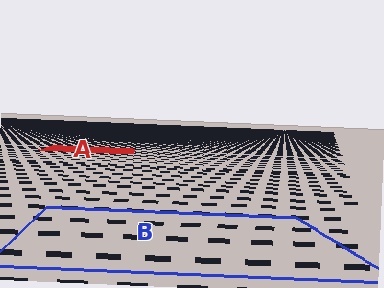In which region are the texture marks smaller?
The texture marks are smaller in region A, because it is farther away.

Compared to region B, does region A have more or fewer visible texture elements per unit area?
Region A has more texture elements per unit area — they are packed more densely because it is farther away.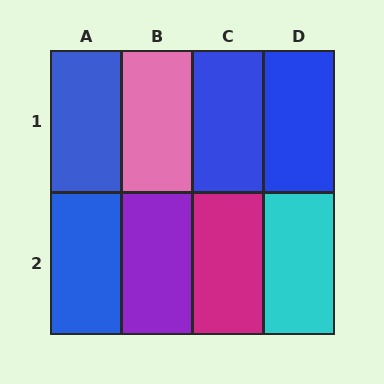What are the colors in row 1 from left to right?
Blue, pink, blue, blue.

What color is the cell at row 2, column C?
Magenta.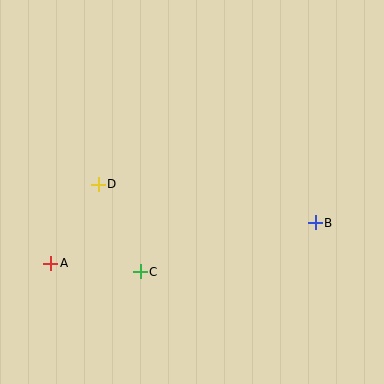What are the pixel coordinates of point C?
Point C is at (140, 272).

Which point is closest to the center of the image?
Point D at (98, 184) is closest to the center.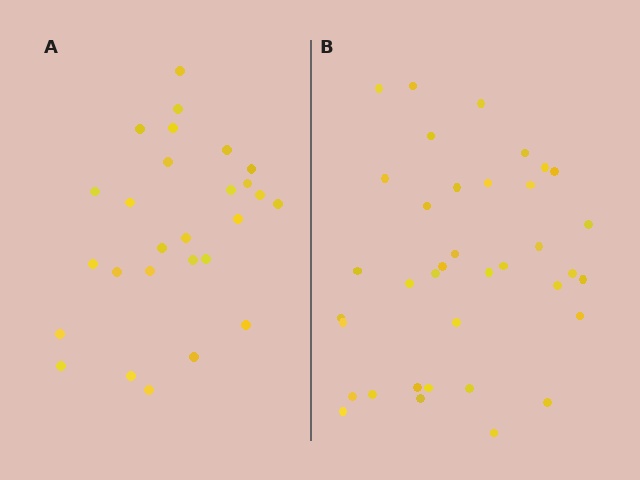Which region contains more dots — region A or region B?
Region B (the right region) has more dots.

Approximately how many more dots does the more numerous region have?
Region B has roughly 10 or so more dots than region A.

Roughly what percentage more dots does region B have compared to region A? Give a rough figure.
About 35% more.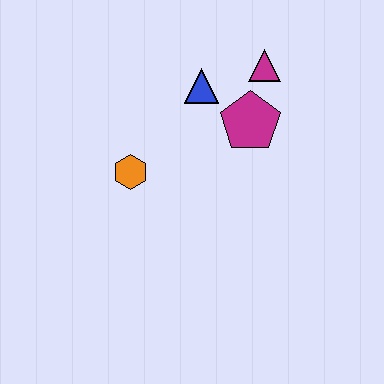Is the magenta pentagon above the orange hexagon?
Yes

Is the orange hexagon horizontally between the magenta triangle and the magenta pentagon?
No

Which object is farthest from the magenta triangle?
The orange hexagon is farthest from the magenta triangle.